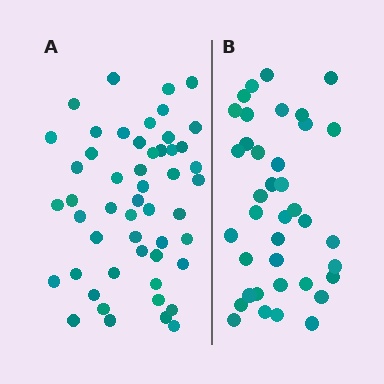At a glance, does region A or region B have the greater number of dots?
Region A (the left region) has more dots.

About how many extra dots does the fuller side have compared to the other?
Region A has approximately 15 more dots than region B.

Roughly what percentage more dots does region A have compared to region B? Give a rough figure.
About 35% more.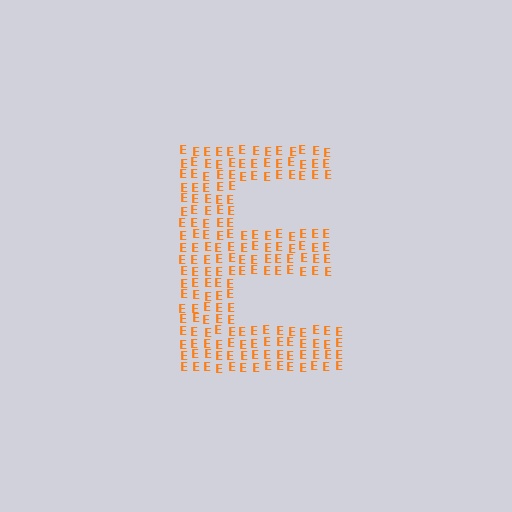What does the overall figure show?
The overall figure shows the letter E.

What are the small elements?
The small elements are letter E's.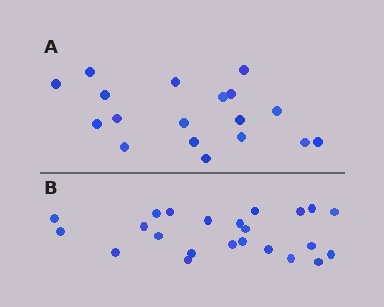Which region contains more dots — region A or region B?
Region B (the bottom region) has more dots.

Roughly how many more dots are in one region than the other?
Region B has about 5 more dots than region A.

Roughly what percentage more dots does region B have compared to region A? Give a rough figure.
About 30% more.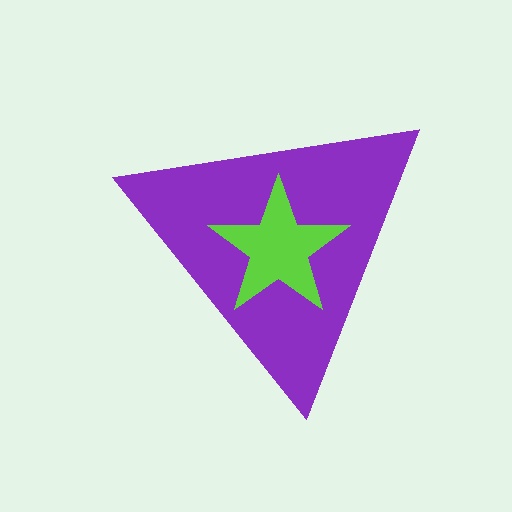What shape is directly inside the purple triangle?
The lime star.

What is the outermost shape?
The purple triangle.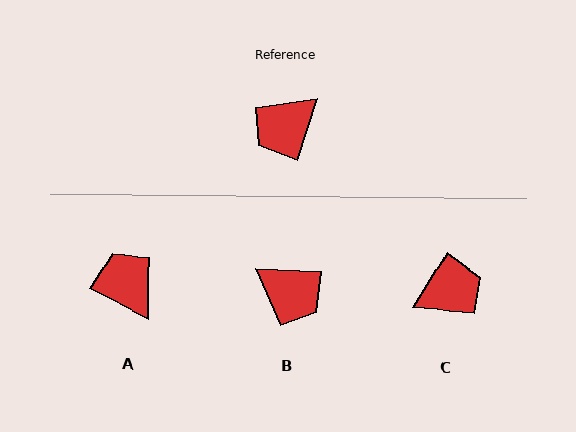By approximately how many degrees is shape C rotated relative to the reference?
Approximately 166 degrees counter-clockwise.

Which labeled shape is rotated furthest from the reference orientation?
C, about 166 degrees away.